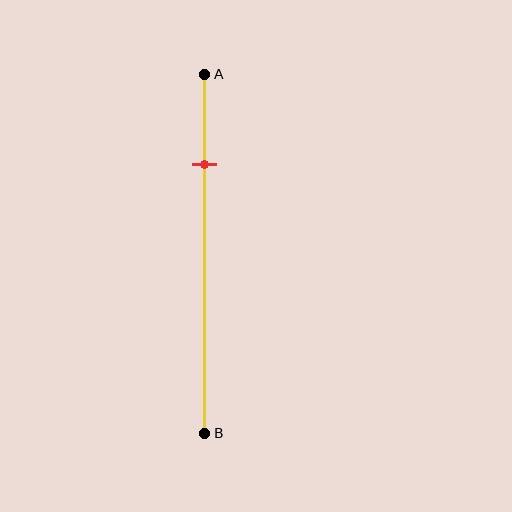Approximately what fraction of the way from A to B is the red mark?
The red mark is approximately 25% of the way from A to B.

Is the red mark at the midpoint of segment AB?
No, the mark is at about 25% from A, not at the 50% midpoint.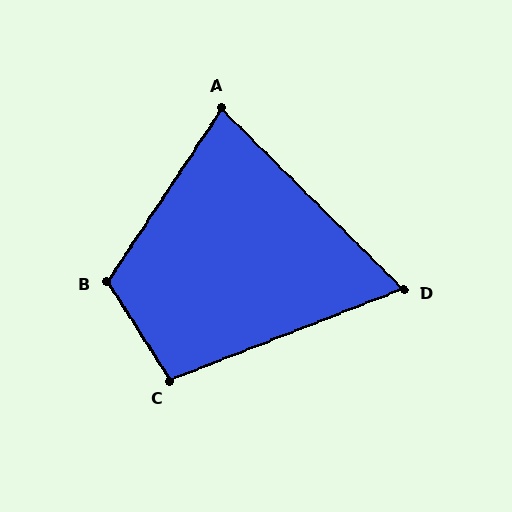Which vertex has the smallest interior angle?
D, at approximately 66 degrees.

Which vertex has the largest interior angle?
B, at approximately 114 degrees.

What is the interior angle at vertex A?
Approximately 79 degrees (acute).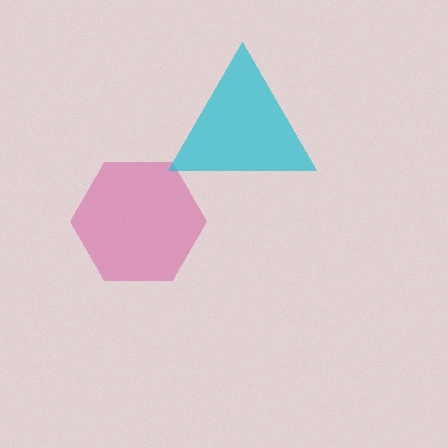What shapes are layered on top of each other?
The layered shapes are: a magenta hexagon, a cyan triangle.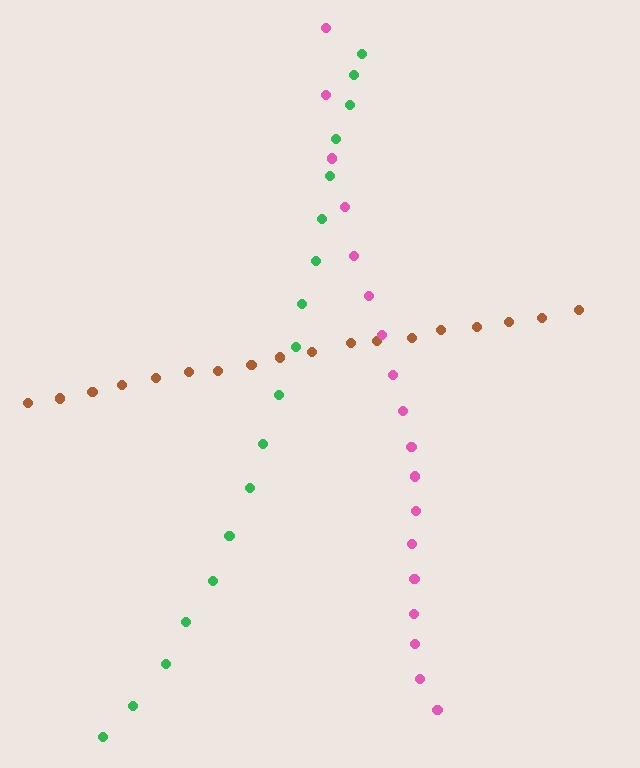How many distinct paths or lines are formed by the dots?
There are 3 distinct paths.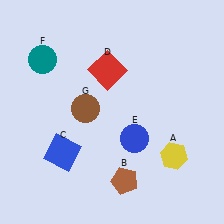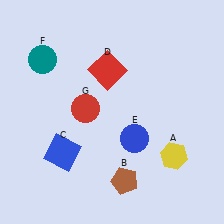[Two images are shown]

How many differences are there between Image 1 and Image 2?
There is 1 difference between the two images.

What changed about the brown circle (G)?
In Image 1, G is brown. In Image 2, it changed to red.